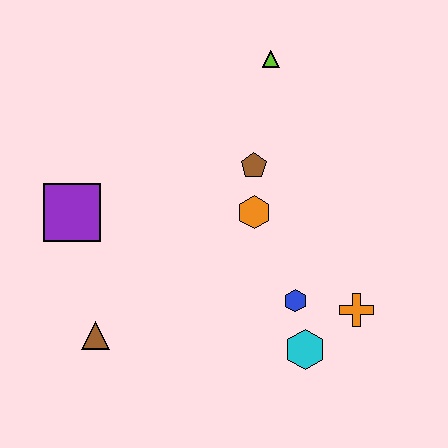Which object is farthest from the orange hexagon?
The brown triangle is farthest from the orange hexagon.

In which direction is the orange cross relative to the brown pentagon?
The orange cross is below the brown pentagon.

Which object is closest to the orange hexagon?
The brown pentagon is closest to the orange hexagon.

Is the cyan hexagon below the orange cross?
Yes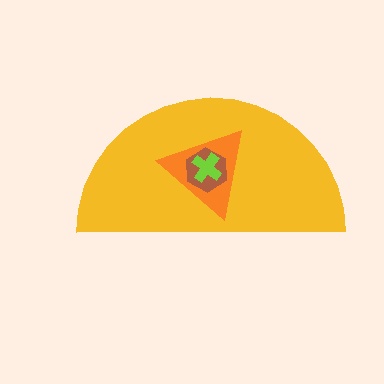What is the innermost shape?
The lime cross.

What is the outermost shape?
The yellow semicircle.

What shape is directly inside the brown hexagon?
The lime cross.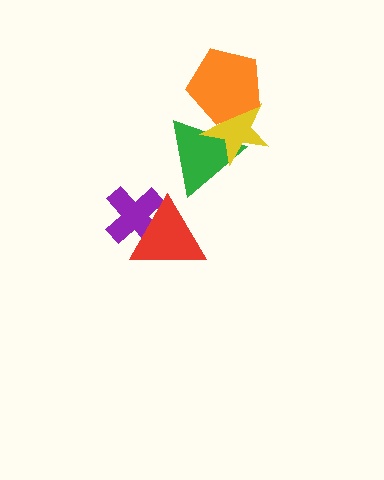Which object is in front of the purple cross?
The red triangle is in front of the purple cross.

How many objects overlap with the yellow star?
2 objects overlap with the yellow star.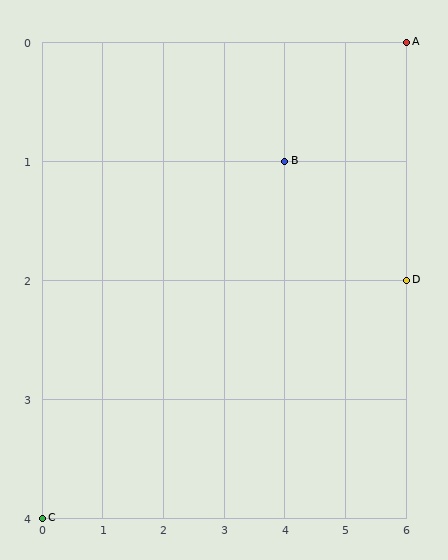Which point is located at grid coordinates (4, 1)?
Point B is at (4, 1).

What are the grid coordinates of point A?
Point A is at grid coordinates (6, 0).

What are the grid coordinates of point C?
Point C is at grid coordinates (0, 4).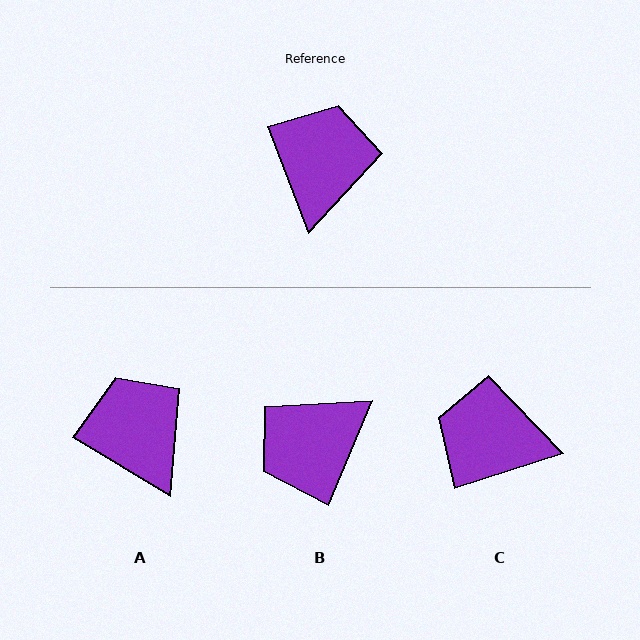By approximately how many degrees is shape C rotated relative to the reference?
Approximately 87 degrees counter-clockwise.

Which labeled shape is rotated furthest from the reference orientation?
B, about 136 degrees away.